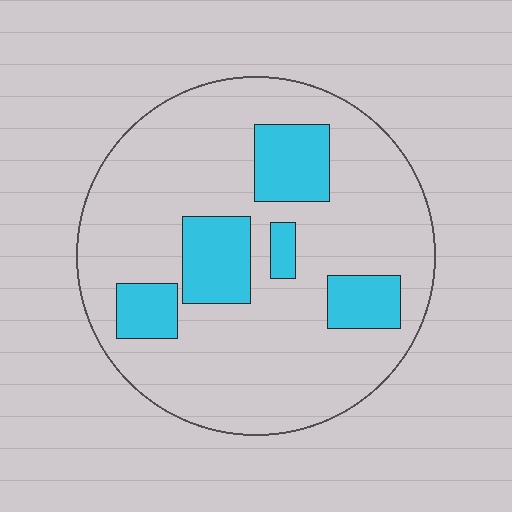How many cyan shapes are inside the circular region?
5.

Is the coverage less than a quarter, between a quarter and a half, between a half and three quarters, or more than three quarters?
Less than a quarter.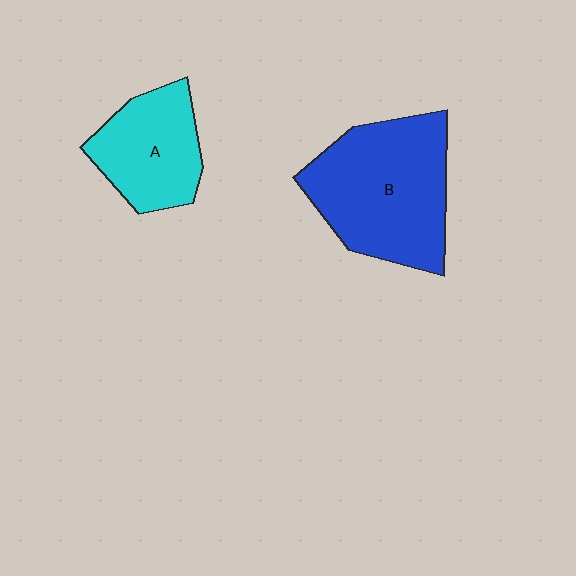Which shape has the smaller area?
Shape A (cyan).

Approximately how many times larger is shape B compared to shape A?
Approximately 1.6 times.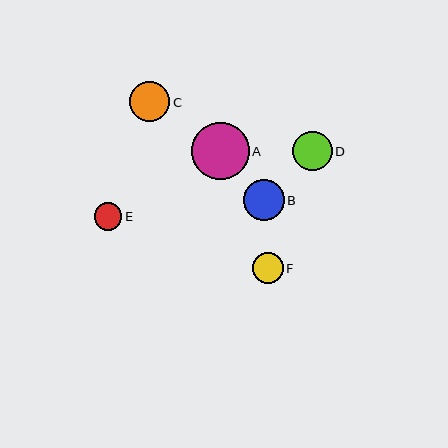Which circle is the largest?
Circle A is the largest with a size of approximately 58 pixels.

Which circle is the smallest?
Circle E is the smallest with a size of approximately 28 pixels.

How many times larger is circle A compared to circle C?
Circle A is approximately 1.5 times the size of circle C.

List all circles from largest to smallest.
From largest to smallest: A, B, D, C, F, E.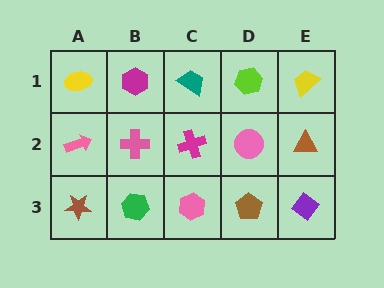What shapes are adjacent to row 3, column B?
A pink cross (row 2, column B), a brown star (row 3, column A), a pink hexagon (row 3, column C).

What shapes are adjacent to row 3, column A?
A pink arrow (row 2, column A), a green hexagon (row 3, column B).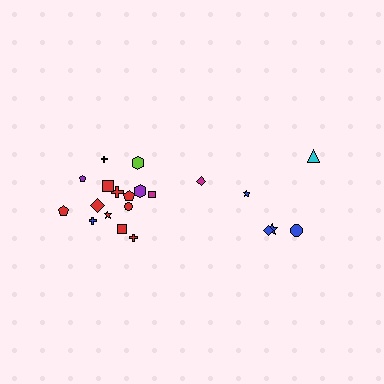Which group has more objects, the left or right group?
The left group.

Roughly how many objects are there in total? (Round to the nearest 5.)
Roughly 20 objects in total.